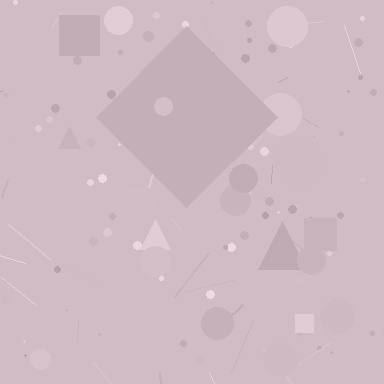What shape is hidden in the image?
A diamond is hidden in the image.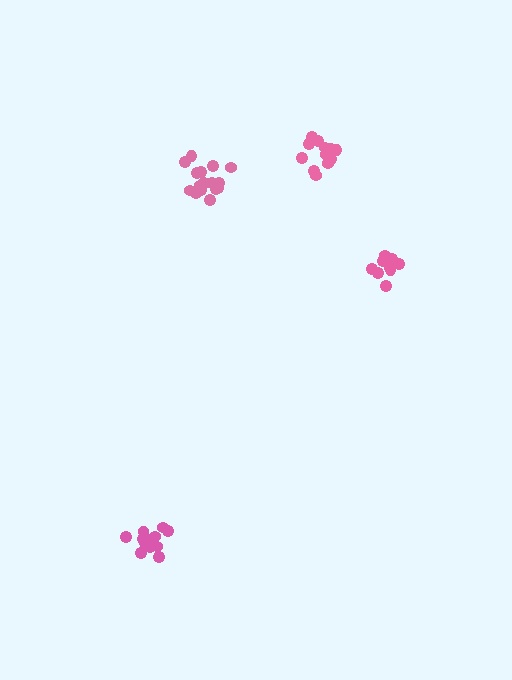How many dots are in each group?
Group 1: 14 dots, Group 2: 17 dots, Group 3: 11 dots, Group 4: 13 dots (55 total).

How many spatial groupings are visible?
There are 4 spatial groupings.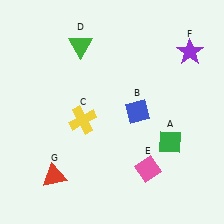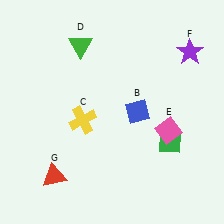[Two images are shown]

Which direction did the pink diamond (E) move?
The pink diamond (E) moved up.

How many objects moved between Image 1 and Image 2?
1 object moved between the two images.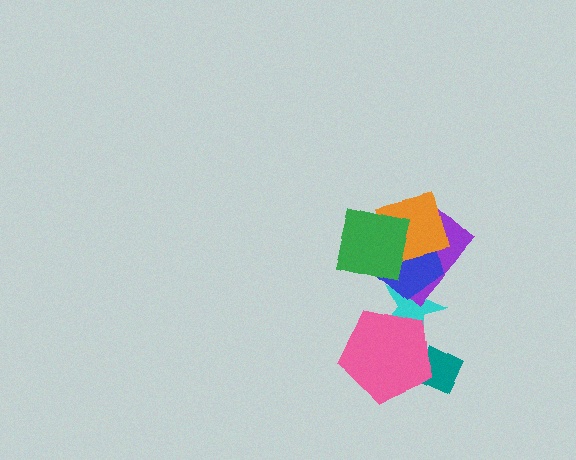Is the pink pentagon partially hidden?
No, no other shape covers it.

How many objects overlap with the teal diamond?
1 object overlaps with the teal diamond.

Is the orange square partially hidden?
Yes, it is partially covered by another shape.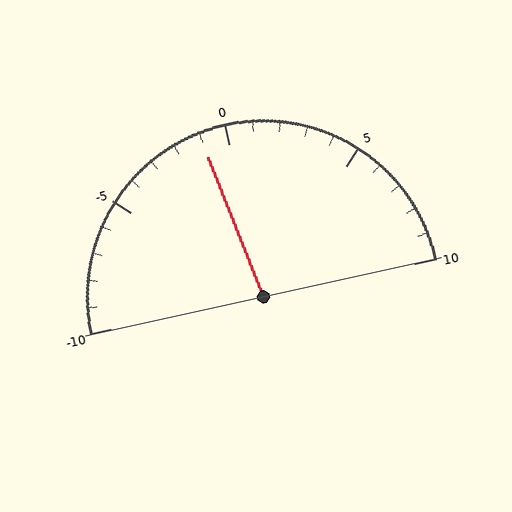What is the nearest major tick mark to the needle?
The nearest major tick mark is 0.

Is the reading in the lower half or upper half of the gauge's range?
The reading is in the lower half of the range (-10 to 10).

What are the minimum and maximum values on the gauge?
The gauge ranges from -10 to 10.